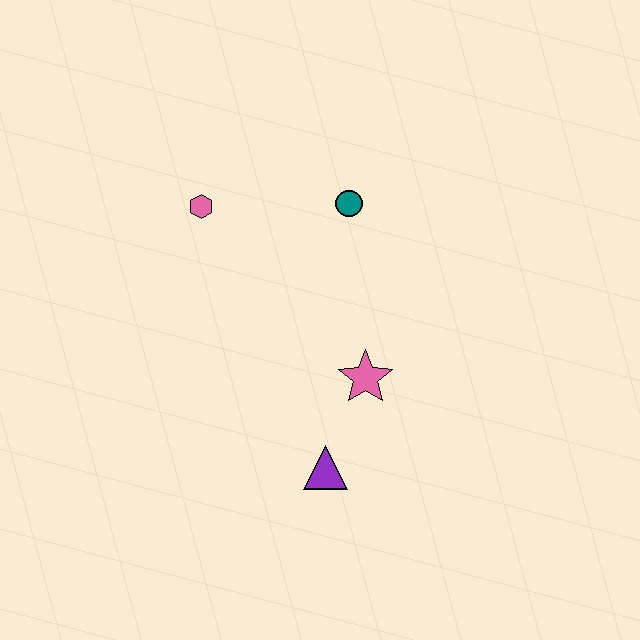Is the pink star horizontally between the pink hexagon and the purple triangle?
No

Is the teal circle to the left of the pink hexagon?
No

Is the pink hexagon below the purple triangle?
No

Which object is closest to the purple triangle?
The pink star is closest to the purple triangle.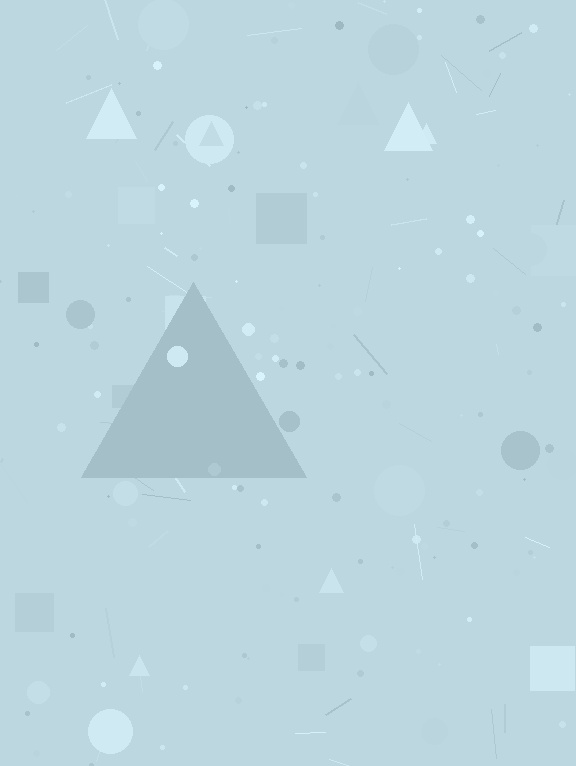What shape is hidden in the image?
A triangle is hidden in the image.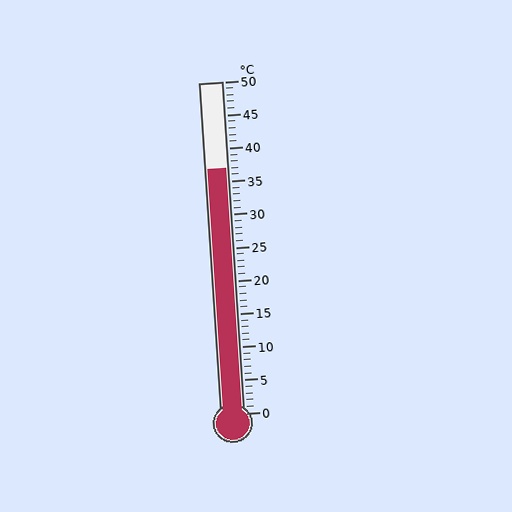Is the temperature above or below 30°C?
The temperature is above 30°C.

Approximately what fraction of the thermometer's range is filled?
The thermometer is filled to approximately 75% of its range.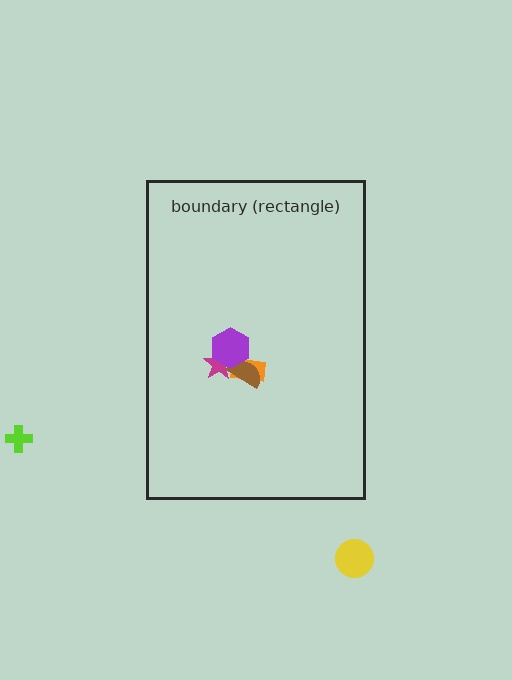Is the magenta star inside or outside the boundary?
Inside.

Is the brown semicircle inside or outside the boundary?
Inside.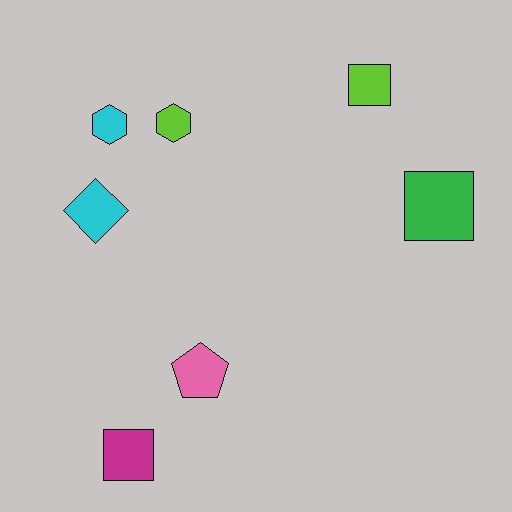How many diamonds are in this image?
There is 1 diamond.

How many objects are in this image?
There are 7 objects.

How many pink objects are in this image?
There is 1 pink object.